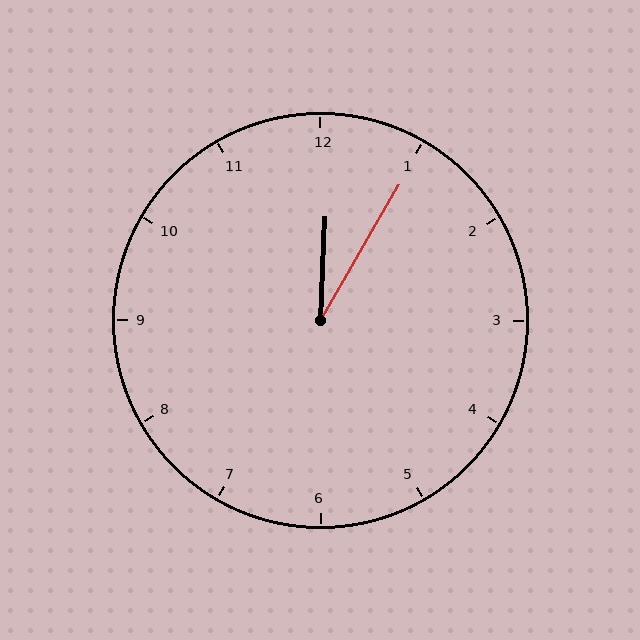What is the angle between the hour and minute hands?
Approximately 28 degrees.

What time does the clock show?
12:05.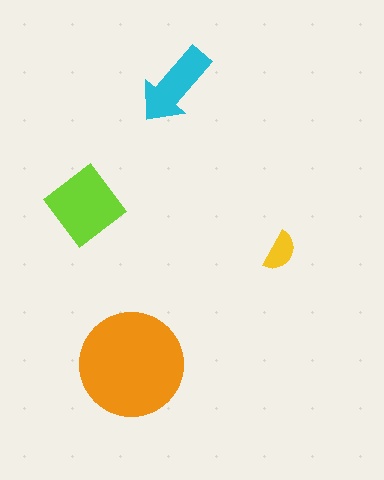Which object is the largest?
The orange circle.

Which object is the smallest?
The yellow semicircle.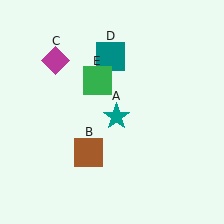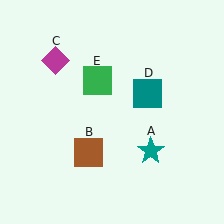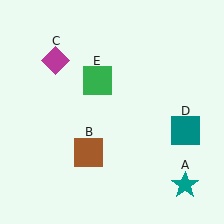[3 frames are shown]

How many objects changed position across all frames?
2 objects changed position: teal star (object A), teal square (object D).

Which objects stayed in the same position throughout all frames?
Brown square (object B) and magenta diamond (object C) and green square (object E) remained stationary.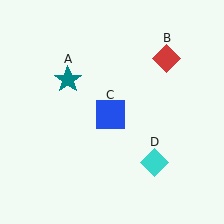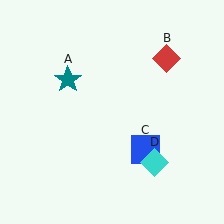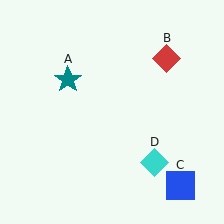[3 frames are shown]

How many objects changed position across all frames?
1 object changed position: blue square (object C).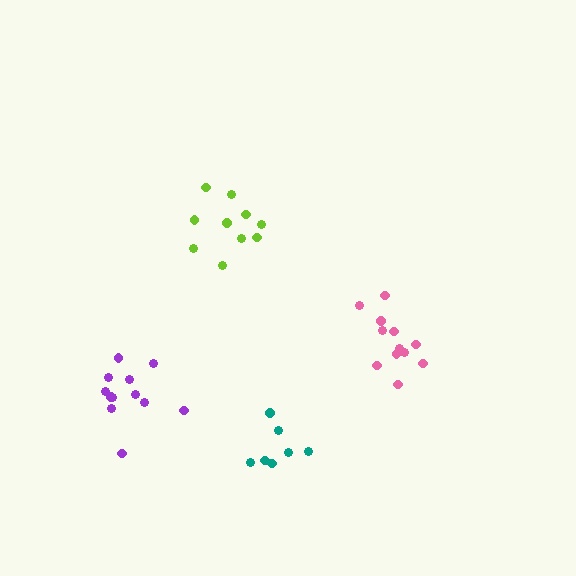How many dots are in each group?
Group 1: 7 dots, Group 2: 12 dots, Group 3: 10 dots, Group 4: 12 dots (41 total).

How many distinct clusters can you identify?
There are 4 distinct clusters.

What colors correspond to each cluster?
The clusters are colored: teal, purple, lime, pink.